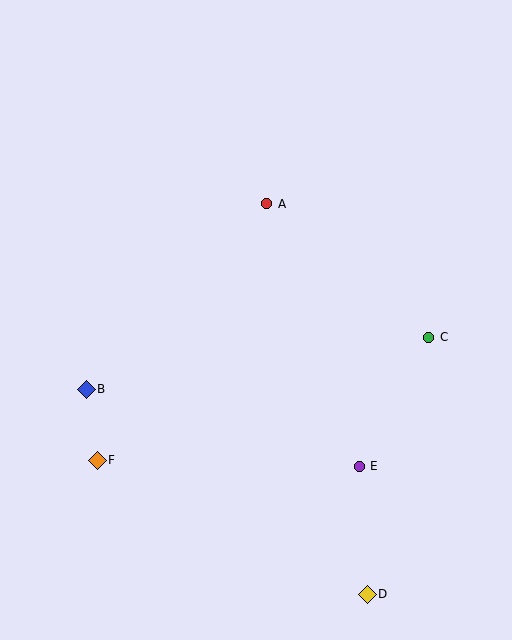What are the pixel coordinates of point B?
Point B is at (86, 389).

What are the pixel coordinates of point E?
Point E is at (359, 466).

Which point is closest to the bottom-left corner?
Point F is closest to the bottom-left corner.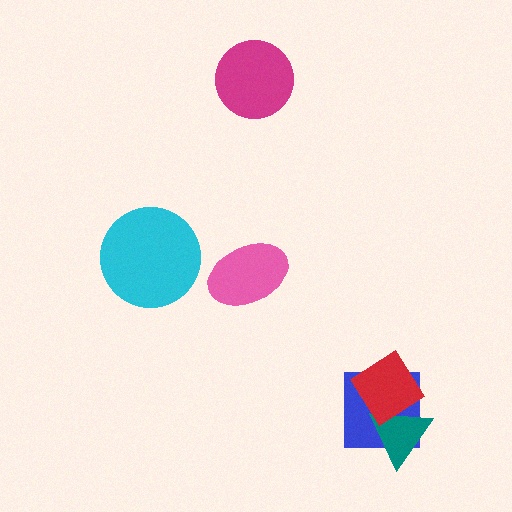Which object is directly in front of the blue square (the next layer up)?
The teal triangle is directly in front of the blue square.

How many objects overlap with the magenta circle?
0 objects overlap with the magenta circle.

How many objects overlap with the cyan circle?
0 objects overlap with the cyan circle.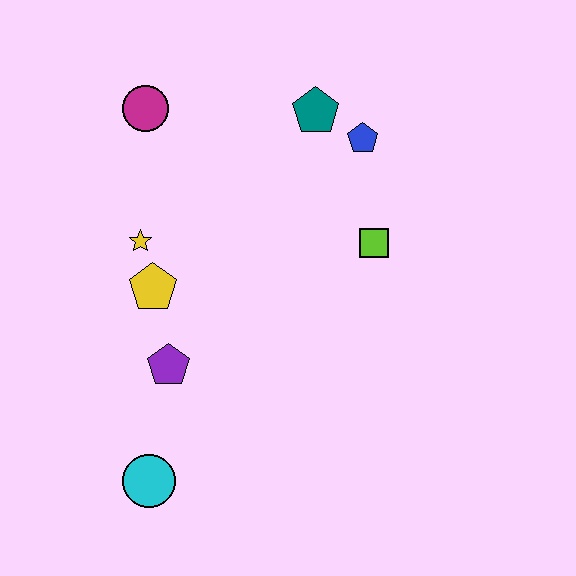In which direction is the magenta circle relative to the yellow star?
The magenta circle is above the yellow star.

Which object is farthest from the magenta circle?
The cyan circle is farthest from the magenta circle.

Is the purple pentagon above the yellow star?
No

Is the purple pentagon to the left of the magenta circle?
No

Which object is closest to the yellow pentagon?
The yellow star is closest to the yellow pentagon.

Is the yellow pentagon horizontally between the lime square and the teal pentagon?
No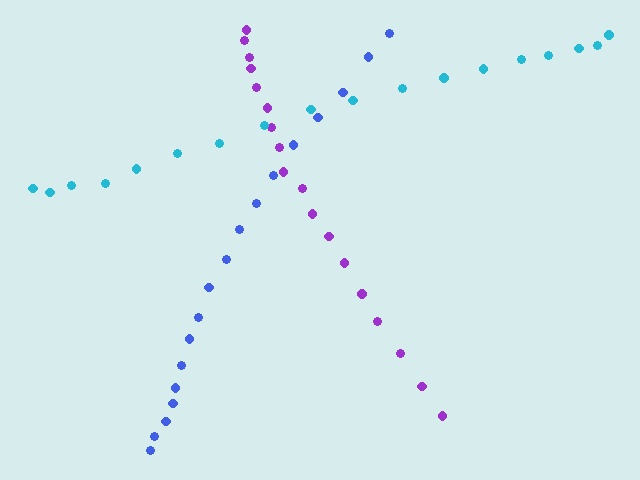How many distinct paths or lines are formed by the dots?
There are 3 distinct paths.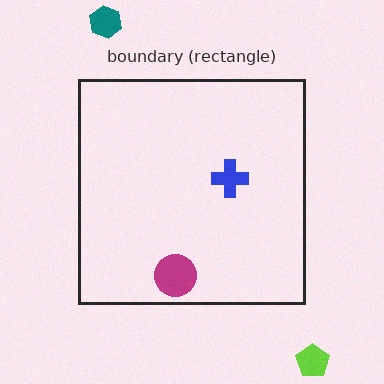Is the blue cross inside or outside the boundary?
Inside.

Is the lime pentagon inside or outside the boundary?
Outside.